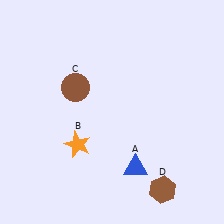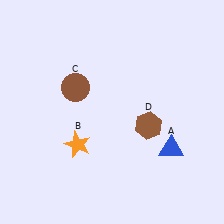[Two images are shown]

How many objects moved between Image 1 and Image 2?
2 objects moved between the two images.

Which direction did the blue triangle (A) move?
The blue triangle (A) moved right.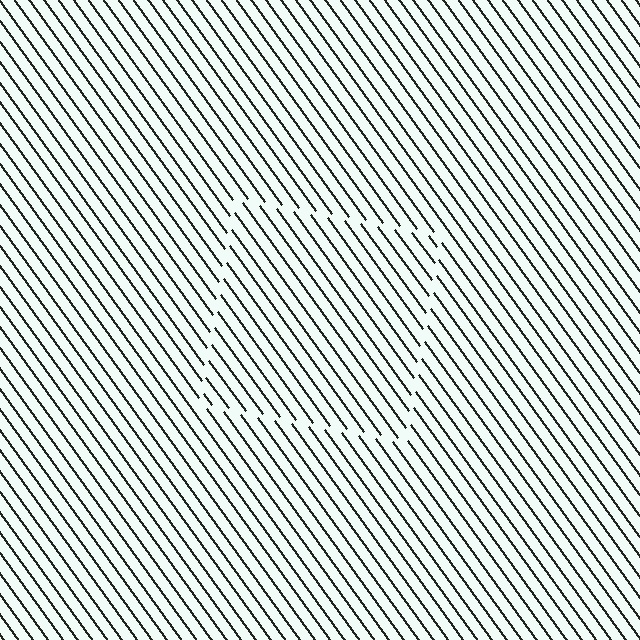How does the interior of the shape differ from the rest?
The interior of the shape contains the same grating, shifted by half a period — the contour is defined by the phase discontinuity where line-ends from the inner and outer gratings abut.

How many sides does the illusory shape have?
4 sides — the line-ends trace a square.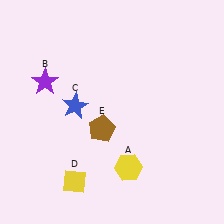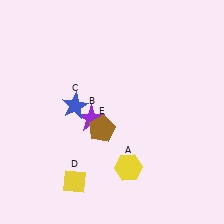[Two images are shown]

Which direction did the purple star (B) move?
The purple star (B) moved right.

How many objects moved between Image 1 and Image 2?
1 object moved between the two images.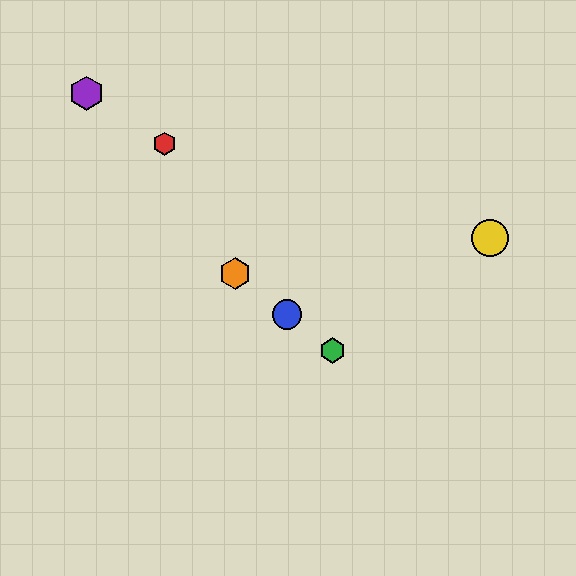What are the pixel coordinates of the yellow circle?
The yellow circle is at (490, 238).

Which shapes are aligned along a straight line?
The blue circle, the green hexagon, the orange hexagon are aligned along a straight line.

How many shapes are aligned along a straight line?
3 shapes (the blue circle, the green hexagon, the orange hexagon) are aligned along a straight line.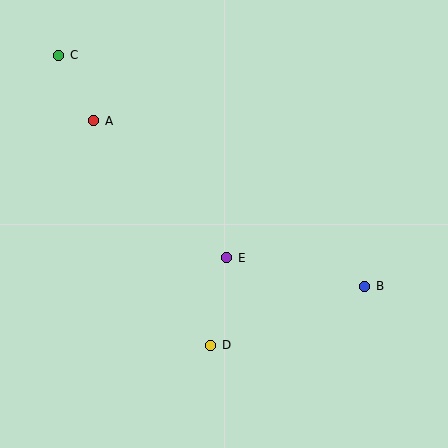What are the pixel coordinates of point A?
Point A is at (94, 121).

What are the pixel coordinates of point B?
Point B is at (365, 286).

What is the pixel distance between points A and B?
The distance between A and B is 318 pixels.